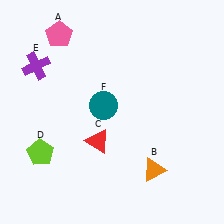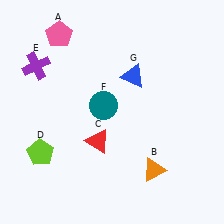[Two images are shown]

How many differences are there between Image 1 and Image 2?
There is 1 difference between the two images.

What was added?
A blue triangle (G) was added in Image 2.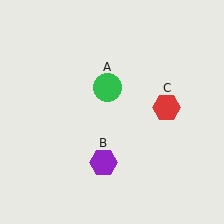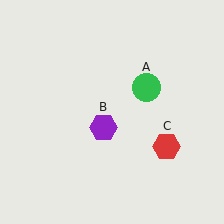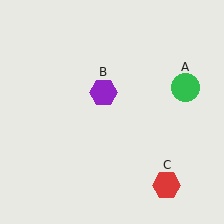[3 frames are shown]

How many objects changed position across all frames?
3 objects changed position: green circle (object A), purple hexagon (object B), red hexagon (object C).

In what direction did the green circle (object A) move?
The green circle (object A) moved right.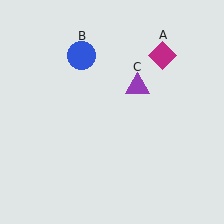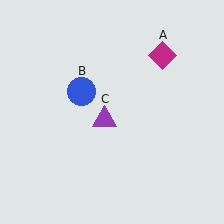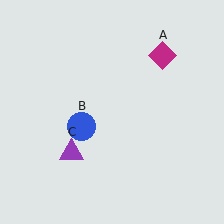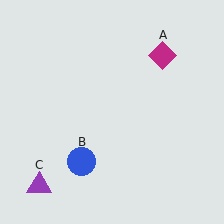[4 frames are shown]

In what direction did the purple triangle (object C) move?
The purple triangle (object C) moved down and to the left.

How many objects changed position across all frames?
2 objects changed position: blue circle (object B), purple triangle (object C).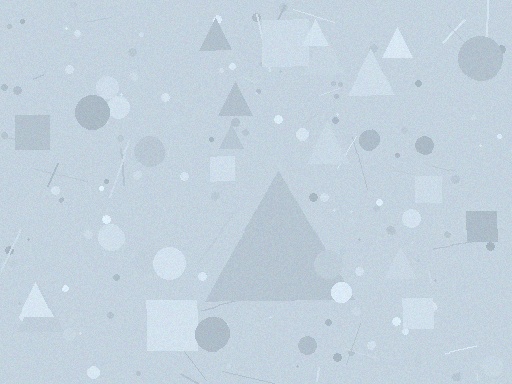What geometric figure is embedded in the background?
A triangle is embedded in the background.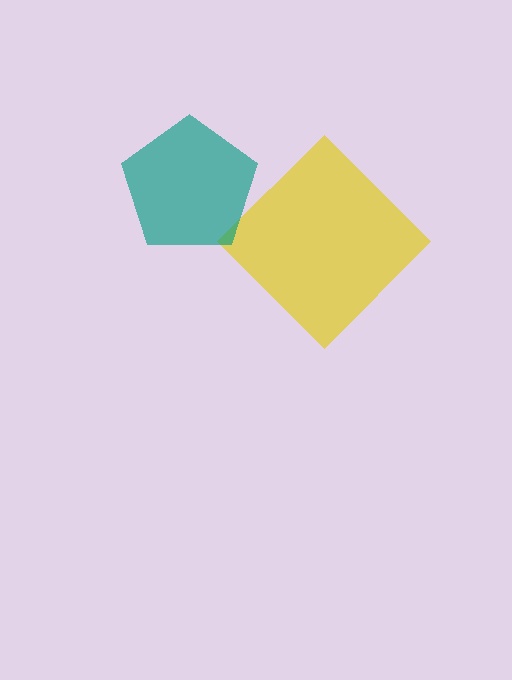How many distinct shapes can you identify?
There are 2 distinct shapes: a yellow diamond, a teal pentagon.